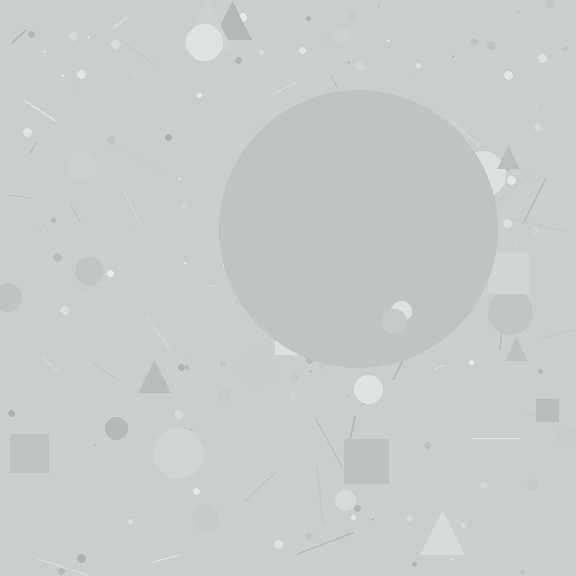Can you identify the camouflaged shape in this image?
The camouflaged shape is a circle.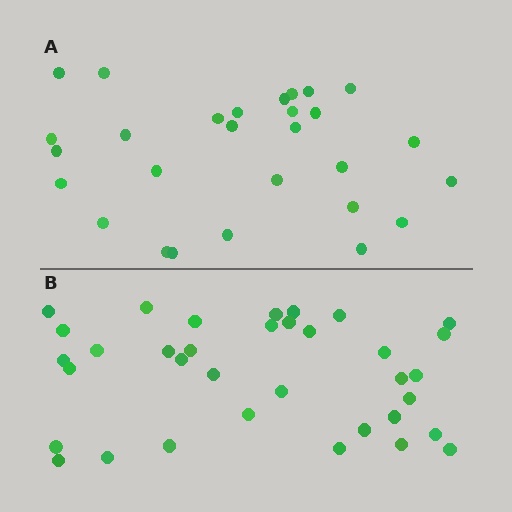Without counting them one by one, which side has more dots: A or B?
Region B (the bottom region) has more dots.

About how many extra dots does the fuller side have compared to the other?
Region B has roughly 8 or so more dots than region A.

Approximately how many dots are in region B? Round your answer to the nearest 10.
About 40 dots. (The exact count is 35, which rounds to 40.)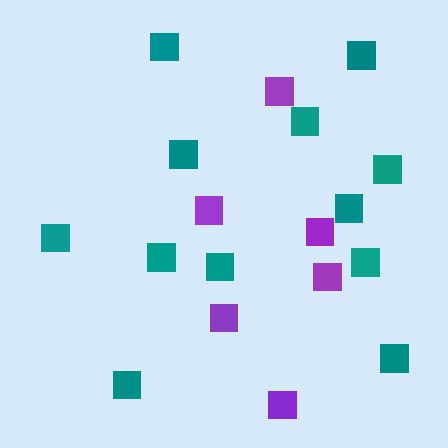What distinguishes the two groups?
There are 2 groups: one group of purple squares (6) and one group of teal squares (12).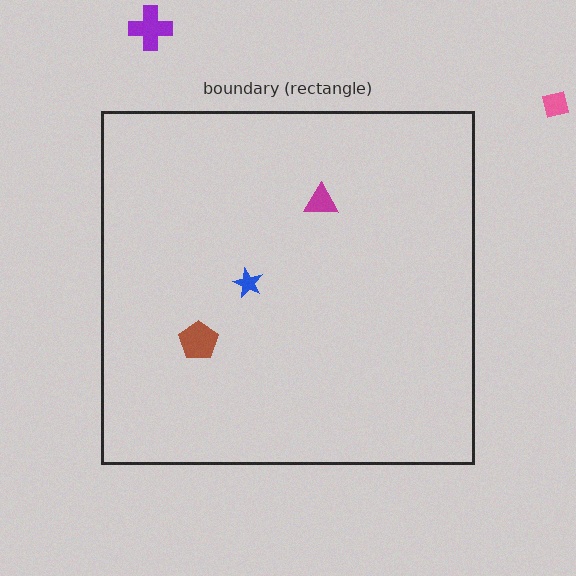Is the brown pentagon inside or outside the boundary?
Inside.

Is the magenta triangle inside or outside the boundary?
Inside.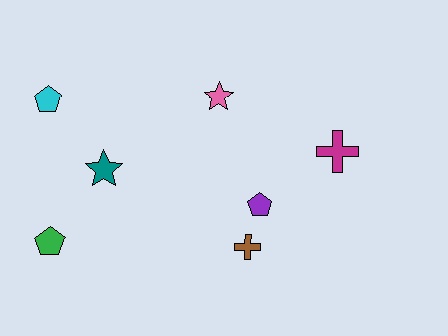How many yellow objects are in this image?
There are no yellow objects.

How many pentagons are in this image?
There are 3 pentagons.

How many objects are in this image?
There are 7 objects.